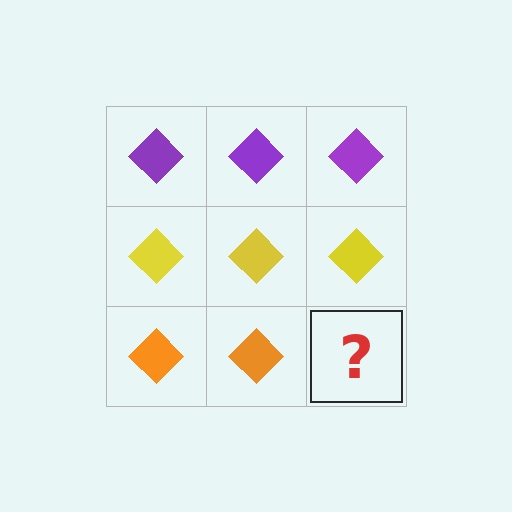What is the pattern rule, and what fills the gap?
The rule is that each row has a consistent color. The gap should be filled with an orange diamond.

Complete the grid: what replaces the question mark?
The question mark should be replaced with an orange diamond.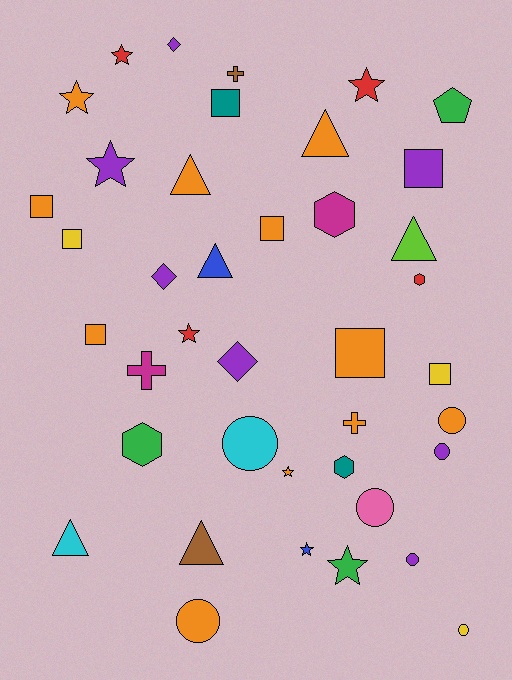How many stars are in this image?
There are 8 stars.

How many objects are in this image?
There are 40 objects.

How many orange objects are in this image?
There are 11 orange objects.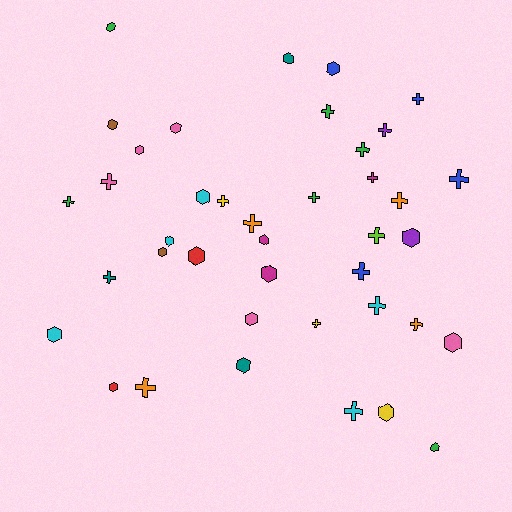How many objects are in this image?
There are 40 objects.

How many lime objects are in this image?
There is 1 lime object.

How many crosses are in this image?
There are 20 crosses.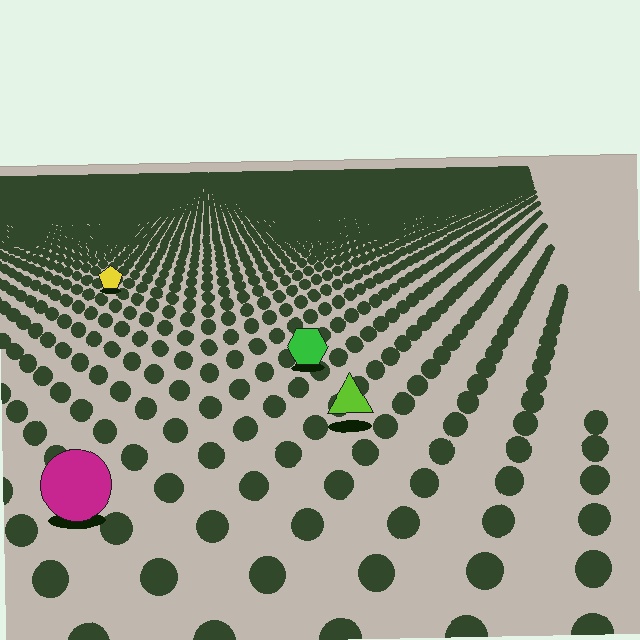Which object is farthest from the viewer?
The yellow pentagon is farthest from the viewer. It appears smaller and the ground texture around it is denser.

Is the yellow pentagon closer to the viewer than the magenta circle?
No. The magenta circle is closer — you can tell from the texture gradient: the ground texture is coarser near it.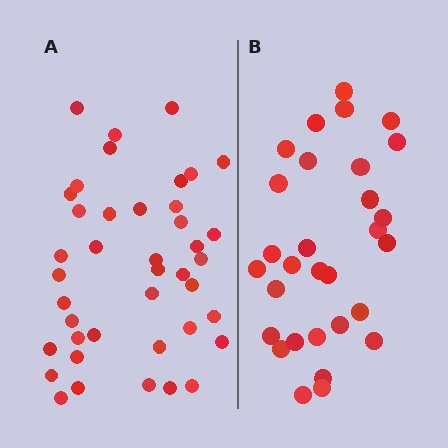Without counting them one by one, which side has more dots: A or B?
Region A (the left region) has more dots.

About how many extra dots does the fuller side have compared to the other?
Region A has roughly 12 or so more dots than region B.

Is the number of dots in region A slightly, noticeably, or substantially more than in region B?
Region A has noticeably more, but not dramatically so. The ratio is roughly 1.4 to 1.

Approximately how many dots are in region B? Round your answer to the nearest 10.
About 30 dots.